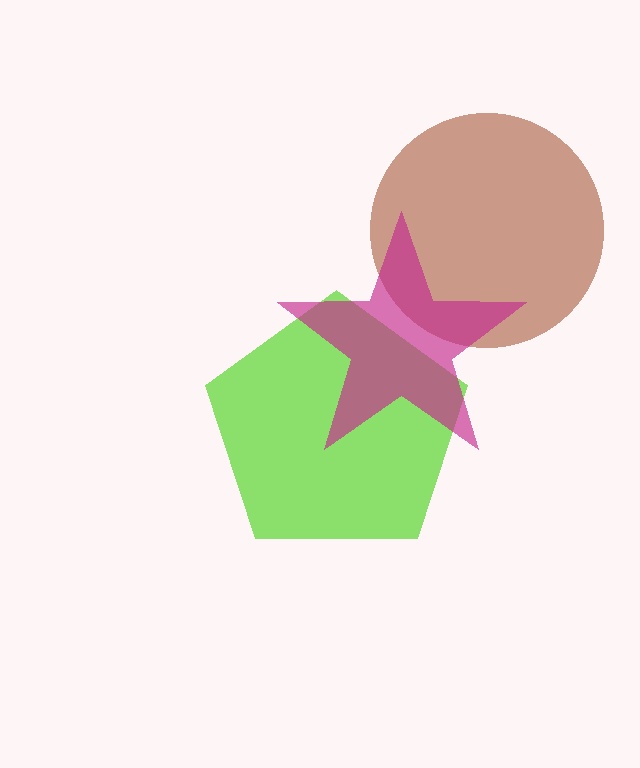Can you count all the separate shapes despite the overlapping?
Yes, there are 3 separate shapes.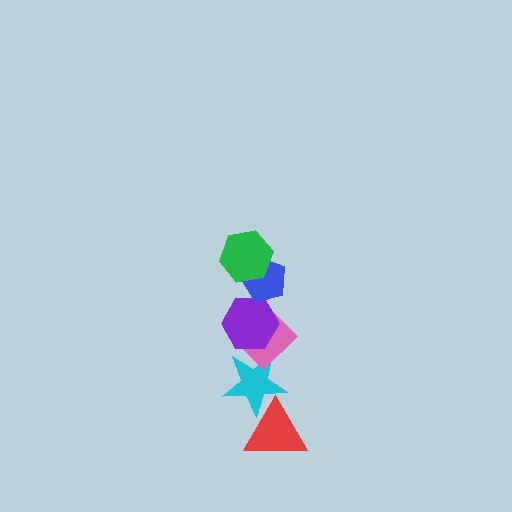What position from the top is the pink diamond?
The pink diamond is 4th from the top.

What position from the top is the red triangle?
The red triangle is 6th from the top.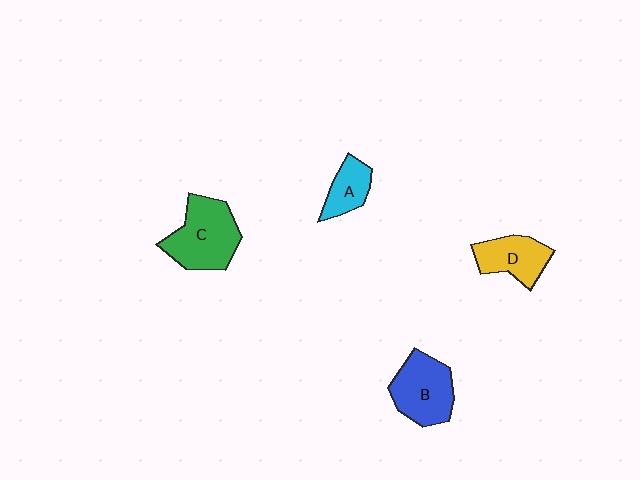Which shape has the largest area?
Shape C (green).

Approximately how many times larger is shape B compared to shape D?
Approximately 1.3 times.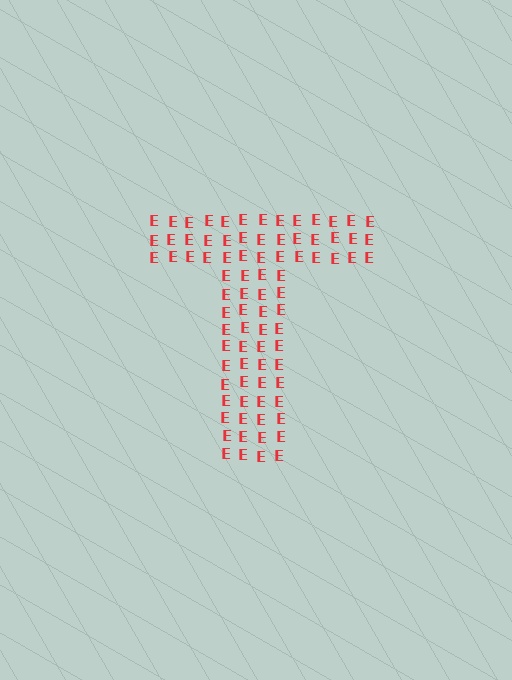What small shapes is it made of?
It is made of small letter E's.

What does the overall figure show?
The overall figure shows the letter T.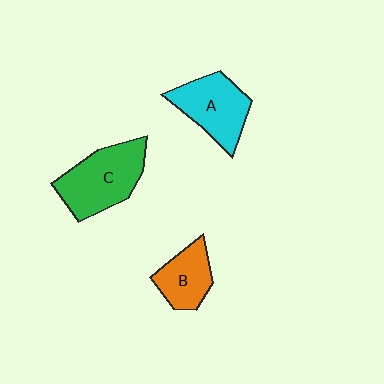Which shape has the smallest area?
Shape B (orange).